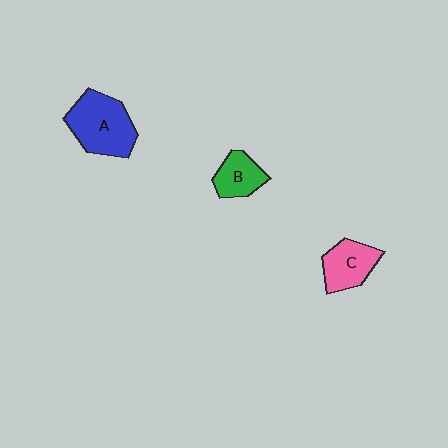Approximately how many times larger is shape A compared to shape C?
Approximately 1.5 times.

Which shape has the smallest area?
Shape B (green).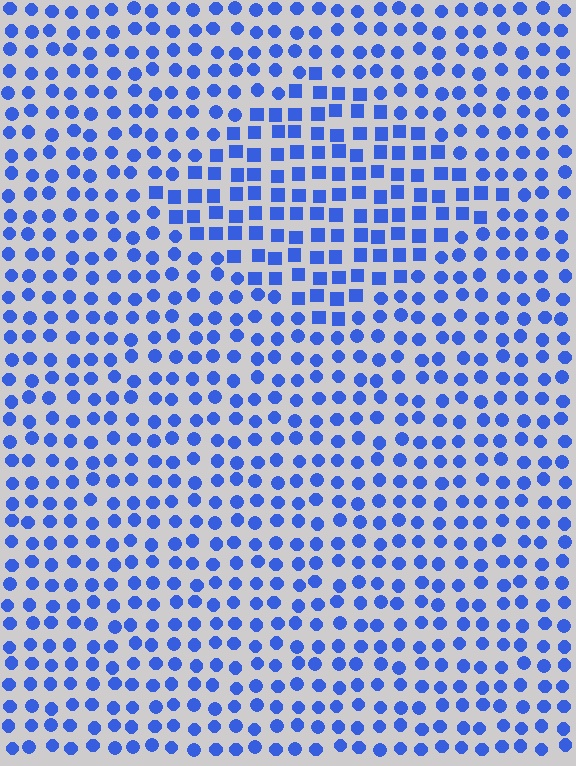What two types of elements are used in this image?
The image uses squares inside the diamond region and circles outside it.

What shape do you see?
I see a diamond.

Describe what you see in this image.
The image is filled with small blue elements arranged in a uniform grid. A diamond-shaped region contains squares, while the surrounding area contains circles. The boundary is defined purely by the change in element shape.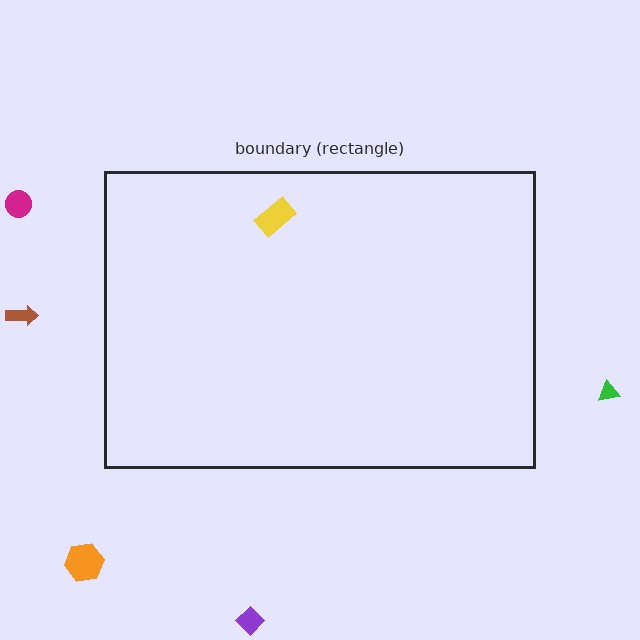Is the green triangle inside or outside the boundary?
Outside.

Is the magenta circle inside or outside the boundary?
Outside.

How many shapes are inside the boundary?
1 inside, 5 outside.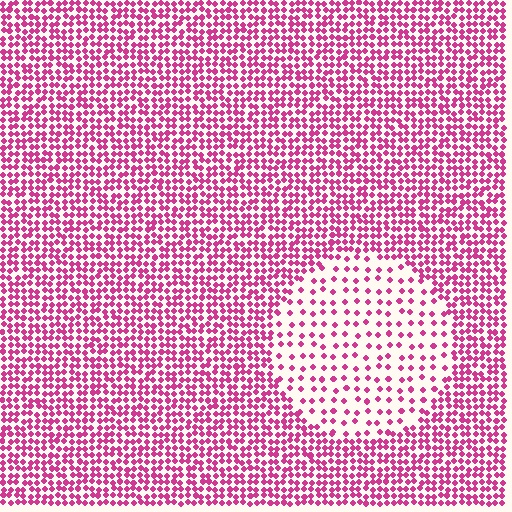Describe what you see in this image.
The image contains small magenta elements arranged at two different densities. A circle-shaped region is visible where the elements are less densely packed than the surrounding area.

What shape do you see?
I see a circle.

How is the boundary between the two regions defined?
The boundary is defined by a change in element density (approximately 2.6x ratio). All elements are the same color, size, and shape.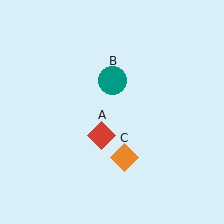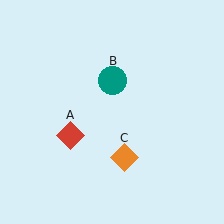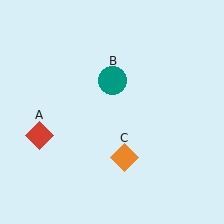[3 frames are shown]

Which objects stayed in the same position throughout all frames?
Teal circle (object B) and orange diamond (object C) remained stationary.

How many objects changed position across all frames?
1 object changed position: red diamond (object A).